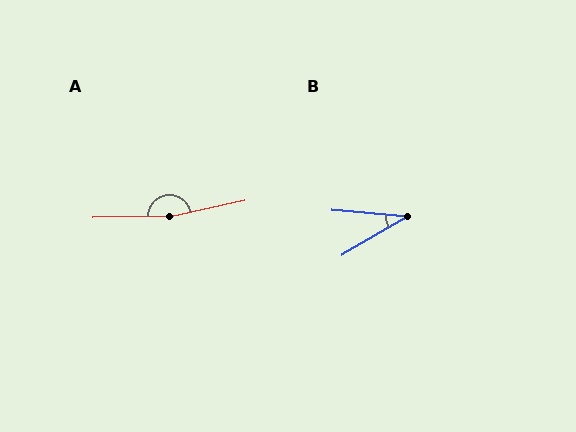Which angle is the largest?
A, at approximately 169 degrees.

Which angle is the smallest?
B, at approximately 35 degrees.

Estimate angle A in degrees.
Approximately 169 degrees.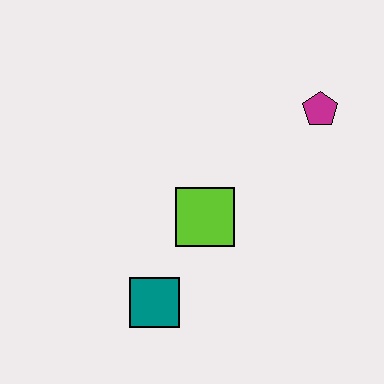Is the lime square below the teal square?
No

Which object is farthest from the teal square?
The magenta pentagon is farthest from the teal square.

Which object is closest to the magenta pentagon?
The lime square is closest to the magenta pentagon.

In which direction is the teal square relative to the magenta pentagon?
The teal square is below the magenta pentagon.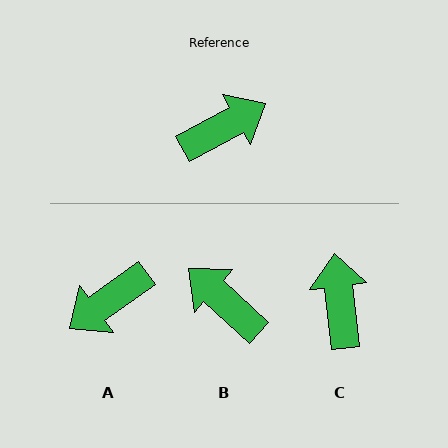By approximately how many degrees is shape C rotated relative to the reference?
Approximately 68 degrees counter-clockwise.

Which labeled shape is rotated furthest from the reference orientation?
A, about 173 degrees away.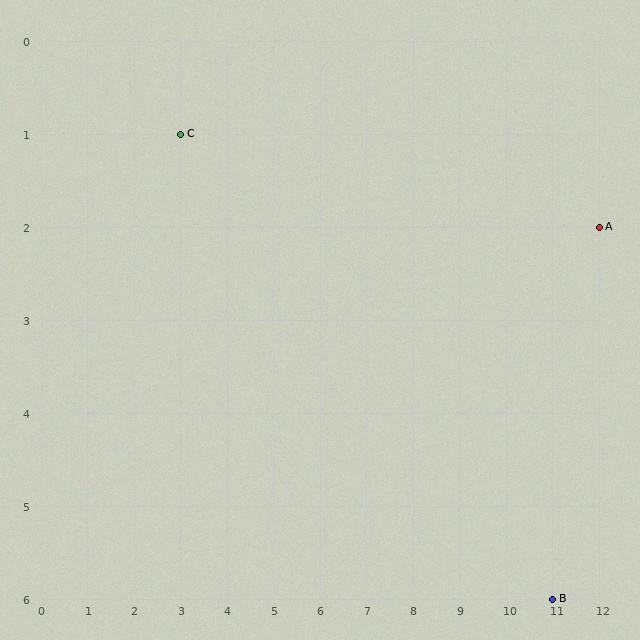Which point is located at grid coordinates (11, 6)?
Point B is at (11, 6).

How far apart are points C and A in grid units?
Points C and A are 9 columns and 1 row apart (about 9.1 grid units diagonally).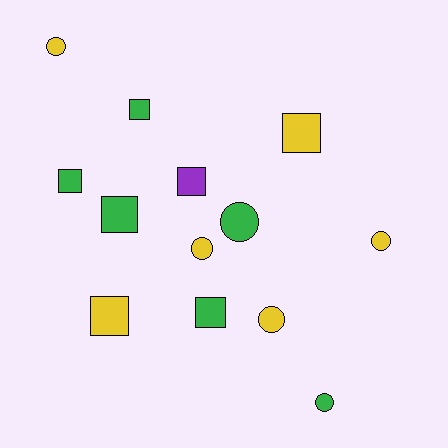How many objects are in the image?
There are 13 objects.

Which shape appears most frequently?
Square, with 7 objects.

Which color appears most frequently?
Yellow, with 6 objects.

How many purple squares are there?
There is 1 purple square.